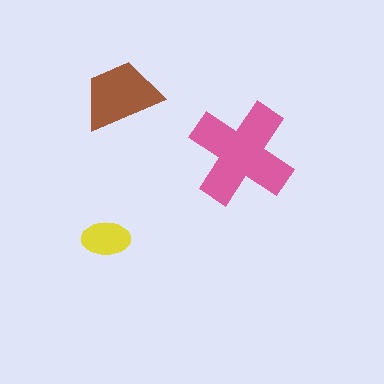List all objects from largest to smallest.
The pink cross, the brown trapezoid, the yellow ellipse.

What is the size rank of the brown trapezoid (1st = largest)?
2nd.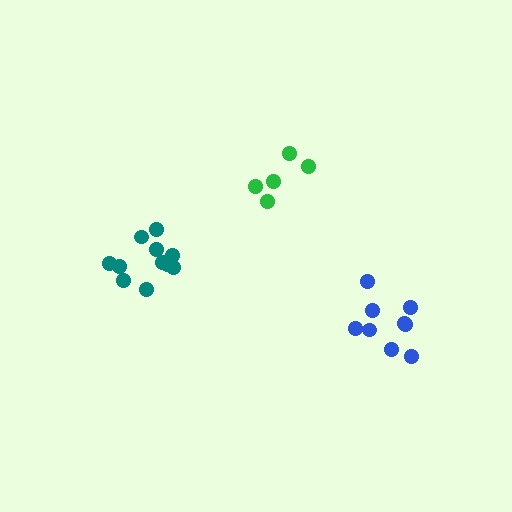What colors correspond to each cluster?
The clusters are colored: green, blue, teal.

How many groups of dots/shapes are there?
There are 3 groups.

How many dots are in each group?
Group 1: 5 dots, Group 2: 9 dots, Group 3: 11 dots (25 total).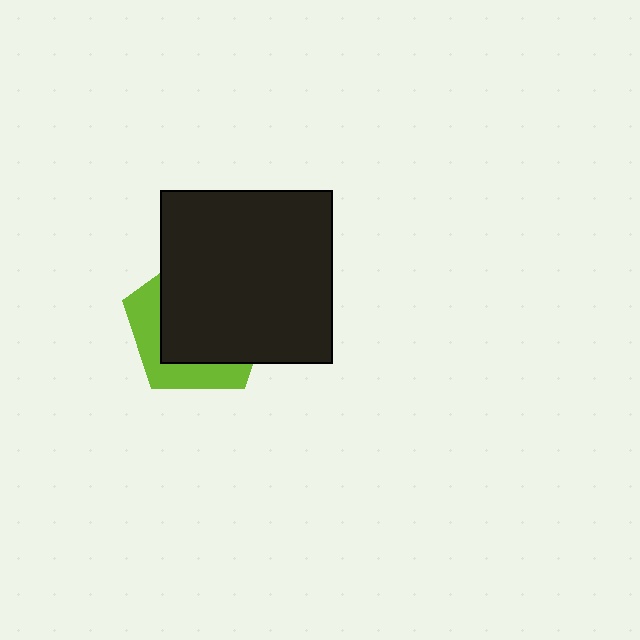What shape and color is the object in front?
The object in front is a black square.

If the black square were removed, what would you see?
You would see the complete lime pentagon.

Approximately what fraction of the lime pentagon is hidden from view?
Roughly 68% of the lime pentagon is hidden behind the black square.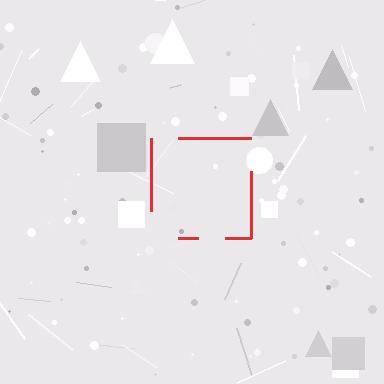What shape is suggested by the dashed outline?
The dashed outline suggests a square.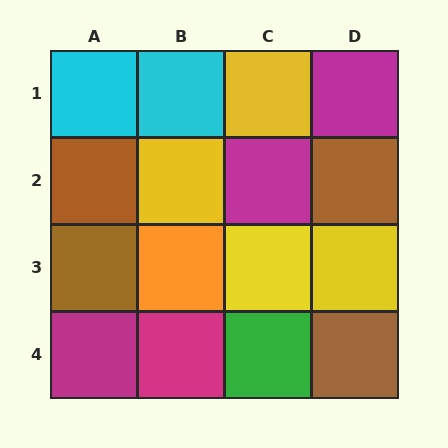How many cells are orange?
1 cell is orange.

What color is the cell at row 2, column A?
Brown.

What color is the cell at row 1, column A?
Cyan.